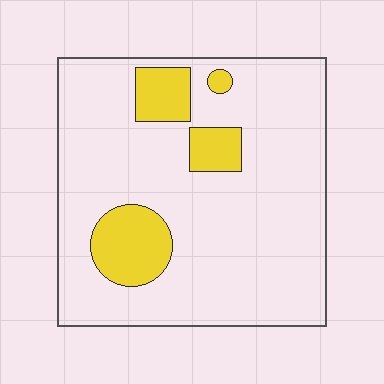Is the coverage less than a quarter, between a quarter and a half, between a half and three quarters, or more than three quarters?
Less than a quarter.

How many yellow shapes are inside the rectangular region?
4.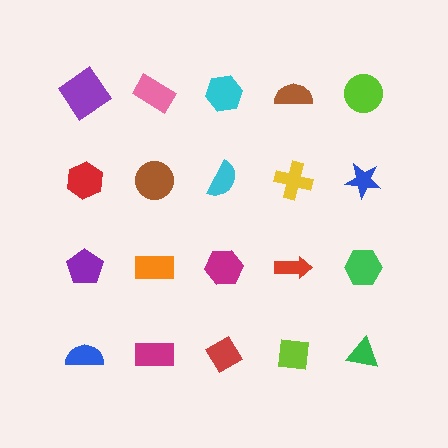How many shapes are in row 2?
5 shapes.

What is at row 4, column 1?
A blue semicircle.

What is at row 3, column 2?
An orange rectangle.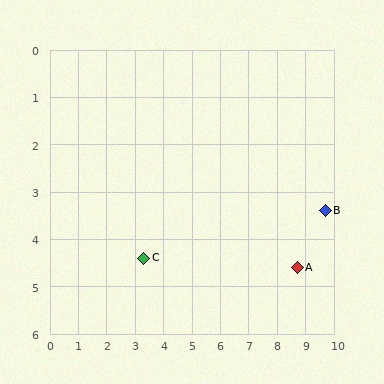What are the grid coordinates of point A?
Point A is at approximately (8.7, 4.6).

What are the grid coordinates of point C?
Point C is at approximately (3.3, 4.4).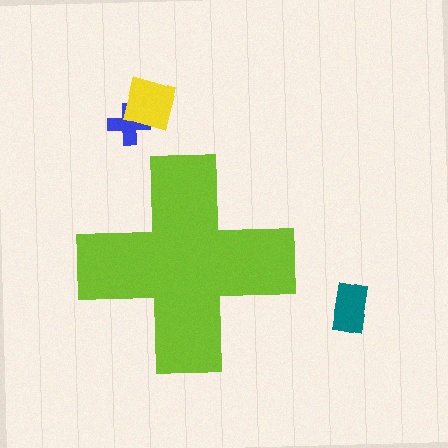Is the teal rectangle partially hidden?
No, the teal rectangle is fully visible.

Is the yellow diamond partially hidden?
No, the yellow diamond is fully visible.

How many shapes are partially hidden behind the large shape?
0 shapes are partially hidden.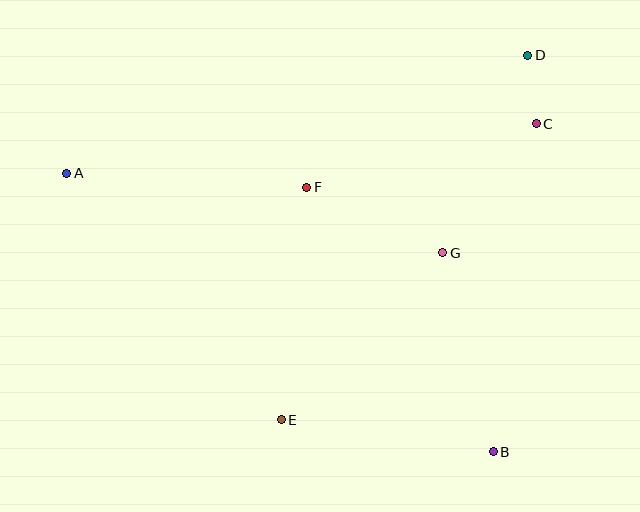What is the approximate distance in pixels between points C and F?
The distance between C and F is approximately 238 pixels.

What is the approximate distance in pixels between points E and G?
The distance between E and G is approximately 232 pixels.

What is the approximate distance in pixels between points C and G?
The distance between C and G is approximately 159 pixels.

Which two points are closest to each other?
Points C and D are closest to each other.